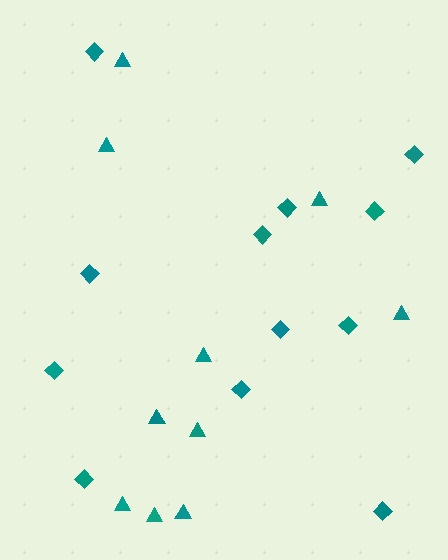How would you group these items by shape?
There are 2 groups: one group of triangles (10) and one group of diamonds (12).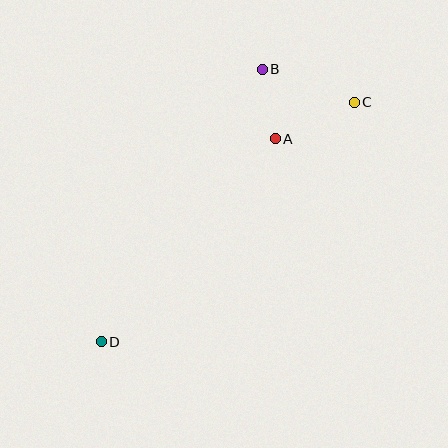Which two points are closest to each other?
Points A and B are closest to each other.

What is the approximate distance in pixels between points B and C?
The distance between B and C is approximately 98 pixels.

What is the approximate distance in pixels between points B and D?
The distance between B and D is approximately 316 pixels.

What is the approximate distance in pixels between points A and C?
The distance between A and C is approximately 87 pixels.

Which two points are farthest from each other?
Points C and D are farthest from each other.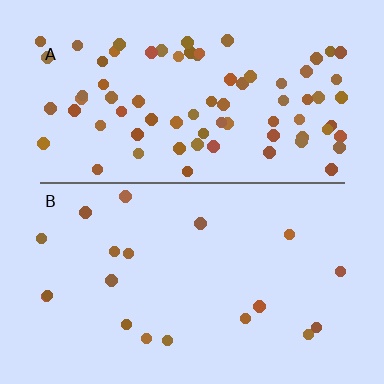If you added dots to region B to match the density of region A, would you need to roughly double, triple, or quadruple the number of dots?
Approximately quadruple.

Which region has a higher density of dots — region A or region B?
A (the top).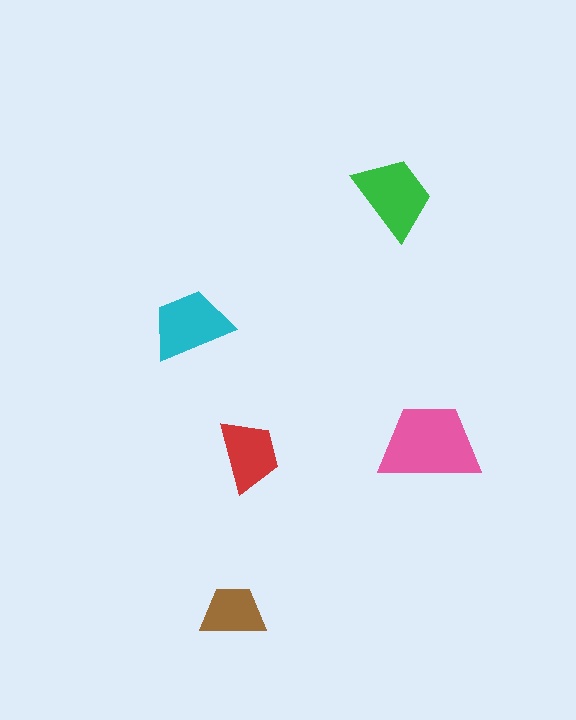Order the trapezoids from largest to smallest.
the pink one, the green one, the cyan one, the red one, the brown one.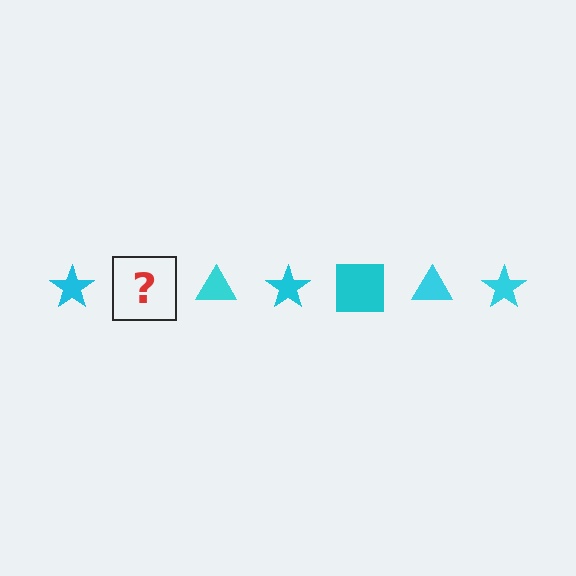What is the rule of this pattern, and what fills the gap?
The rule is that the pattern cycles through star, square, triangle shapes in cyan. The gap should be filled with a cyan square.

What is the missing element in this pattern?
The missing element is a cyan square.